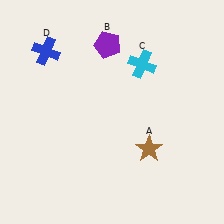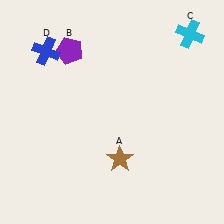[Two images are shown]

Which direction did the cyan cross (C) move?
The cyan cross (C) moved right.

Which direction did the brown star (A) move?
The brown star (A) moved left.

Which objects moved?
The objects that moved are: the brown star (A), the purple pentagon (B), the cyan cross (C).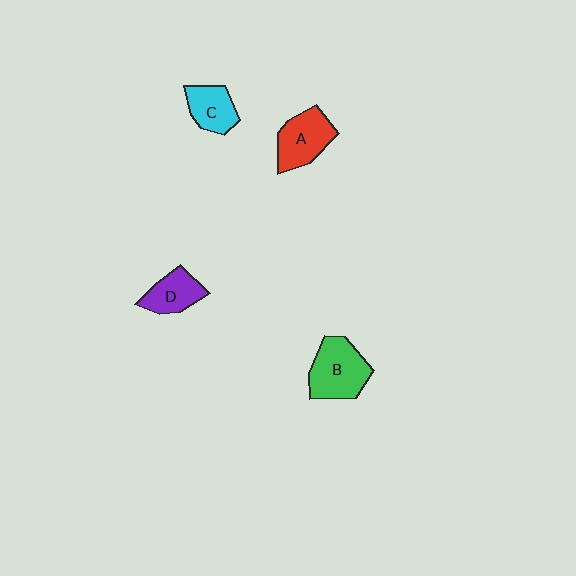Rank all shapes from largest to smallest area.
From largest to smallest: B (green), A (red), D (purple), C (cyan).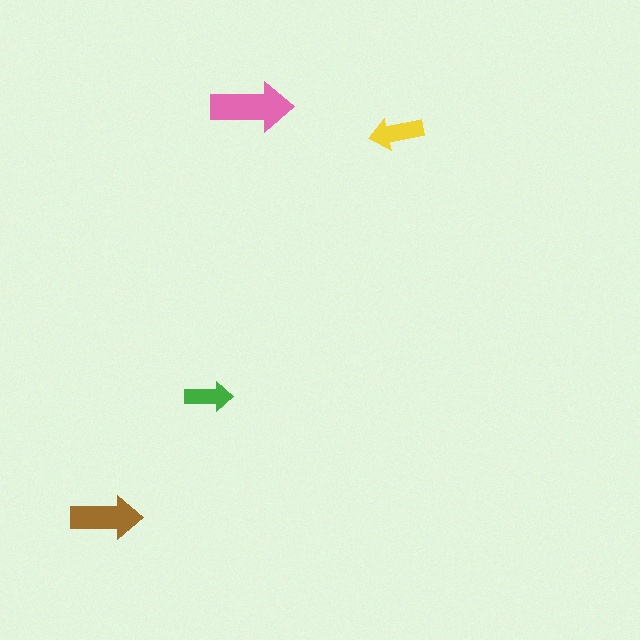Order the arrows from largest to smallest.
the pink one, the brown one, the yellow one, the green one.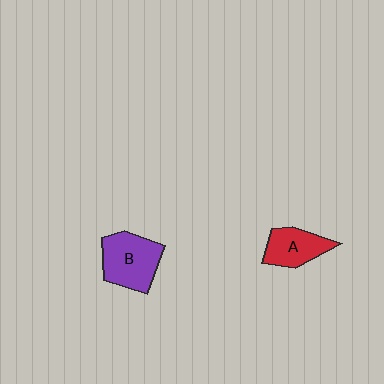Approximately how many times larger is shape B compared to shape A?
Approximately 1.4 times.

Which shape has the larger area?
Shape B (purple).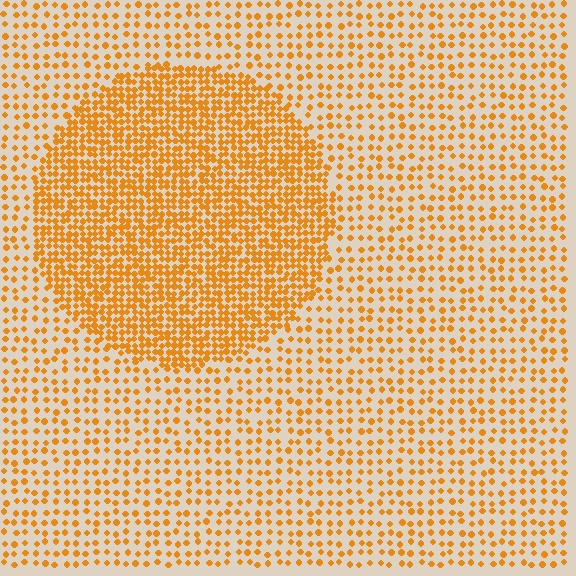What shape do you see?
I see a circle.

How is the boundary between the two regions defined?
The boundary is defined by a change in element density (approximately 2.4x ratio). All elements are the same color, size, and shape.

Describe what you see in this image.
The image contains small orange elements arranged at two different densities. A circle-shaped region is visible where the elements are more densely packed than the surrounding area.